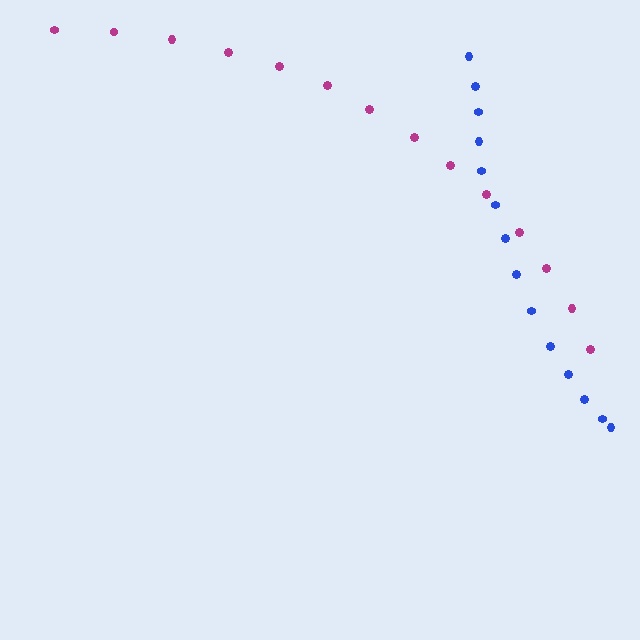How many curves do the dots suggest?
There are 2 distinct paths.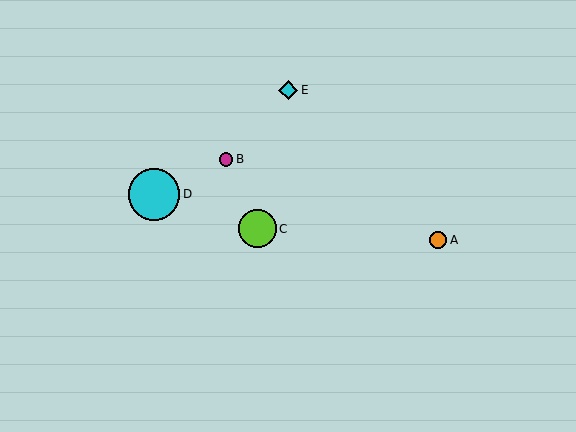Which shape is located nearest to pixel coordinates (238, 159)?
The magenta circle (labeled B) at (226, 160) is nearest to that location.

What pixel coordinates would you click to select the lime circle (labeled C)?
Click at (257, 229) to select the lime circle C.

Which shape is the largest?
The cyan circle (labeled D) is the largest.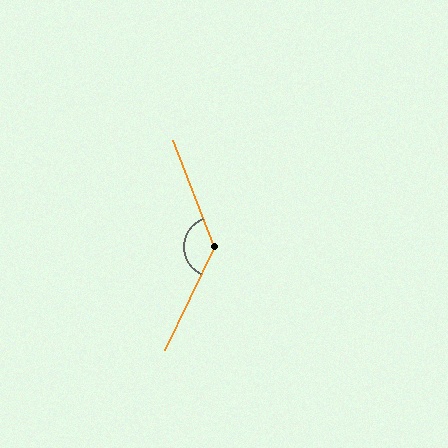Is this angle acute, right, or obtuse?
It is obtuse.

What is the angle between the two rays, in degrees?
Approximately 133 degrees.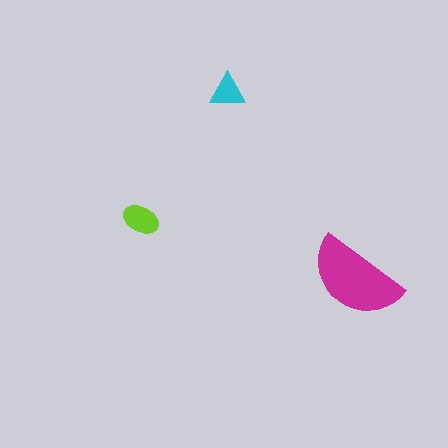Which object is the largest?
The magenta semicircle.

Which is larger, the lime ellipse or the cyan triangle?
The lime ellipse.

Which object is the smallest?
The cyan triangle.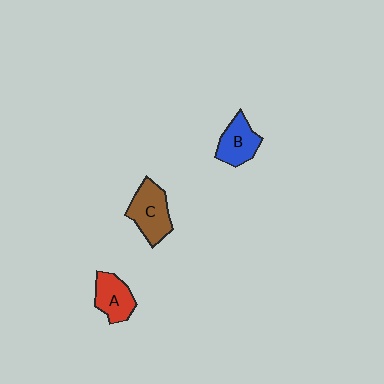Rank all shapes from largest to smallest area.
From largest to smallest: C (brown), B (blue), A (red).